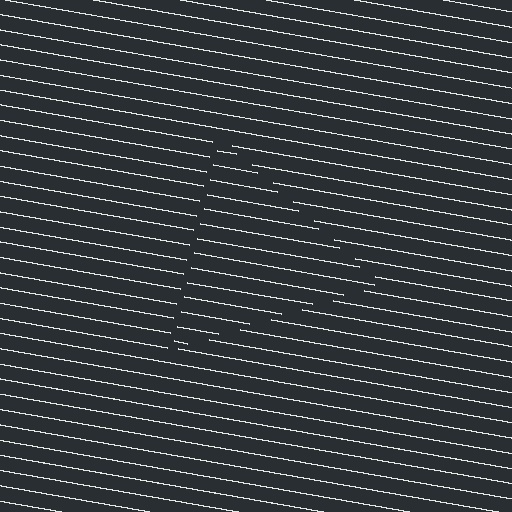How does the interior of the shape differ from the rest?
The interior of the shape contains the same grating, shifted by half a period — the contour is defined by the phase discontinuity where line-ends from the inner and outer gratings abut.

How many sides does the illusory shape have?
3 sides — the line-ends trace a triangle.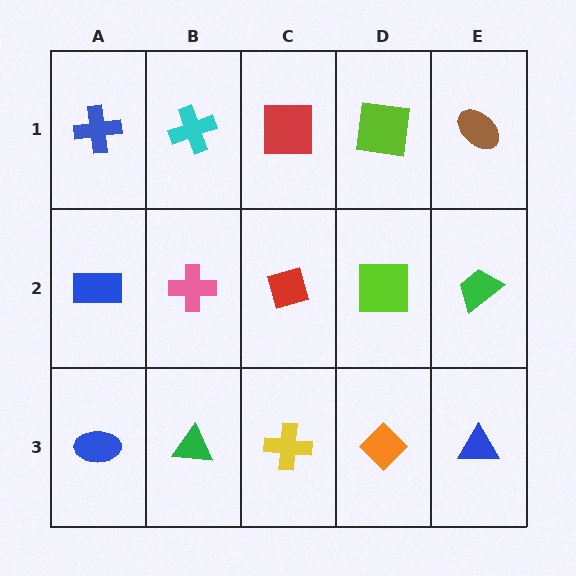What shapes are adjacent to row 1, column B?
A pink cross (row 2, column B), a blue cross (row 1, column A), a red square (row 1, column C).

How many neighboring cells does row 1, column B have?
3.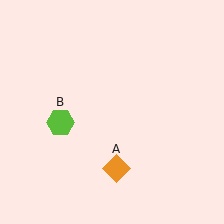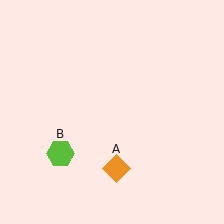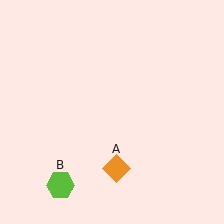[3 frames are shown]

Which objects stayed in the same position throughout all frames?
Orange diamond (object A) remained stationary.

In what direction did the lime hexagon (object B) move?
The lime hexagon (object B) moved down.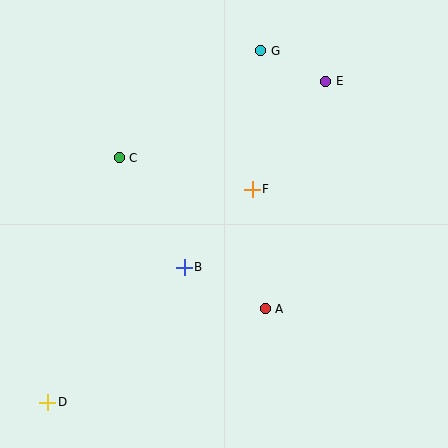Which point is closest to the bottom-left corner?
Point D is closest to the bottom-left corner.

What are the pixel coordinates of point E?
Point E is at (326, 81).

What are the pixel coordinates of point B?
Point B is at (184, 267).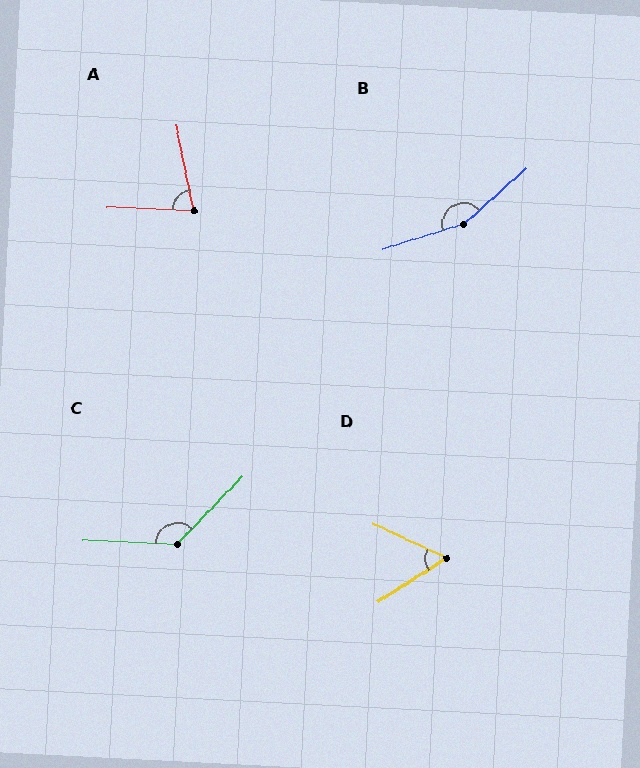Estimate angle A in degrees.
Approximately 77 degrees.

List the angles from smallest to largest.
D (58°), A (77°), C (132°), B (155°).